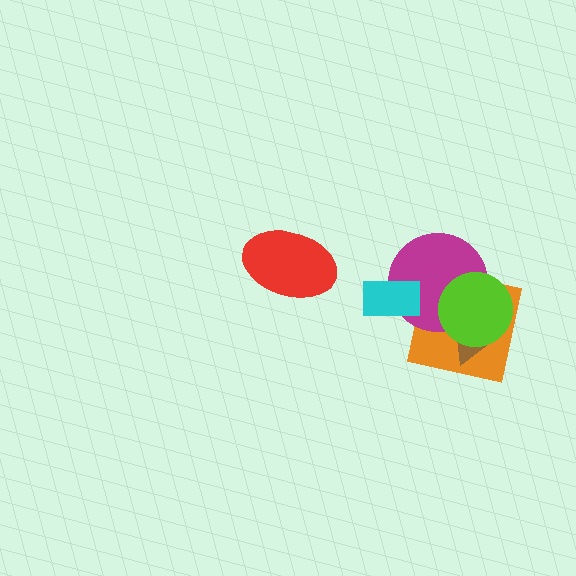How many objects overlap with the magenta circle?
4 objects overlap with the magenta circle.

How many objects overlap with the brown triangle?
3 objects overlap with the brown triangle.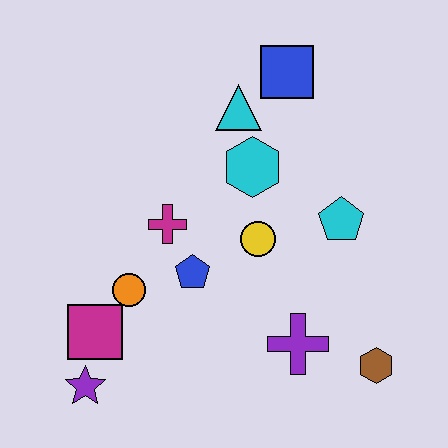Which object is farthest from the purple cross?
The blue square is farthest from the purple cross.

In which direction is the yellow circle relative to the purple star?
The yellow circle is to the right of the purple star.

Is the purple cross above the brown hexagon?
Yes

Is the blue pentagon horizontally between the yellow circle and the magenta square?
Yes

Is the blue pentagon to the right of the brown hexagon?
No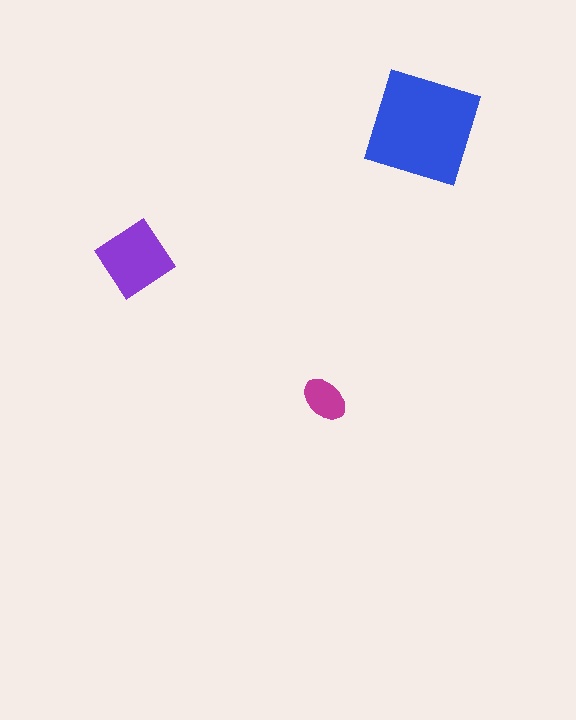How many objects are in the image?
There are 3 objects in the image.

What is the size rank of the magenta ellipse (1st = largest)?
3rd.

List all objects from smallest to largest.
The magenta ellipse, the purple diamond, the blue square.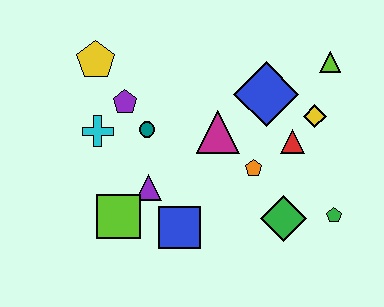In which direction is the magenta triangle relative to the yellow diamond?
The magenta triangle is to the left of the yellow diamond.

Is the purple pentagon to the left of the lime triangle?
Yes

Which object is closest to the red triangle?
The yellow diamond is closest to the red triangle.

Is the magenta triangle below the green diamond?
No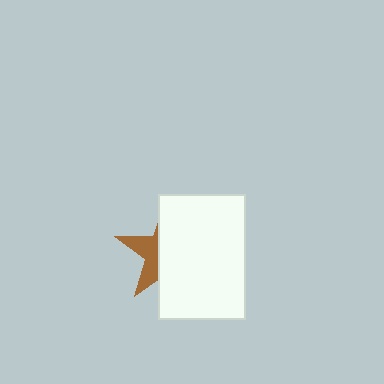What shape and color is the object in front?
The object in front is a white rectangle.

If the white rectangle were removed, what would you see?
You would see the complete brown star.